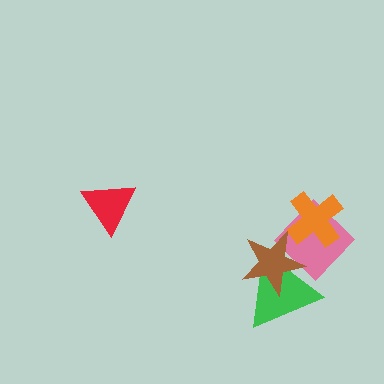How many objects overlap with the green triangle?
2 objects overlap with the green triangle.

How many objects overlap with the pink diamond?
3 objects overlap with the pink diamond.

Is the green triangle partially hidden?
Yes, it is partially covered by another shape.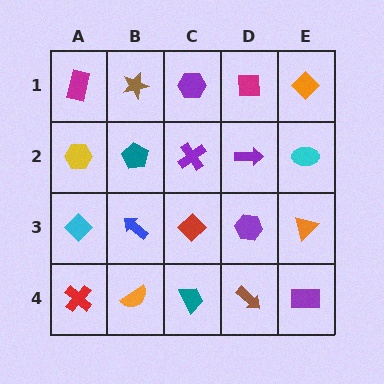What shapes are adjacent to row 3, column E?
A cyan ellipse (row 2, column E), a purple rectangle (row 4, column E), a purple hexagon (row 3, column D).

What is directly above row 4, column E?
An orange triangle.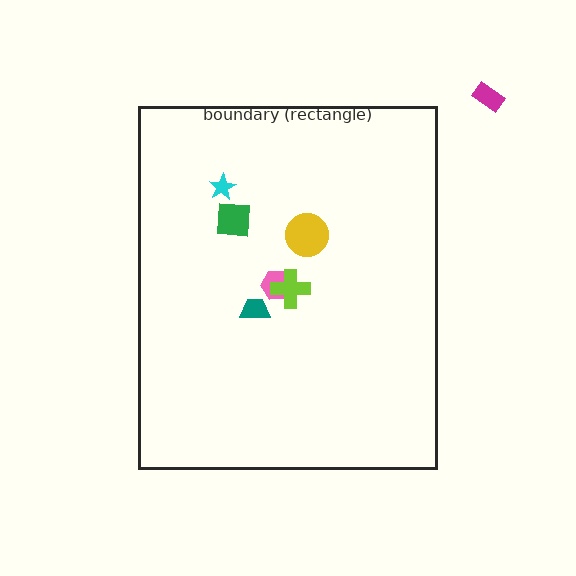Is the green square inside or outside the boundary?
Inside.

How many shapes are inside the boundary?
6 inside, 1 outside.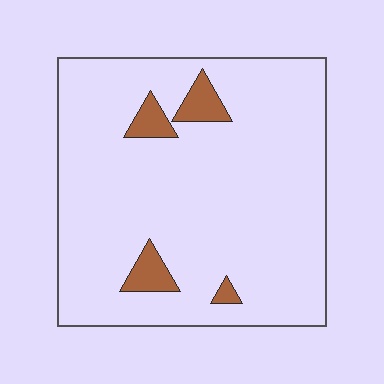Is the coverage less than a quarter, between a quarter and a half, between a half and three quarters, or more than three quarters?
Less than a quarter.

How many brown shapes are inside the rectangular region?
4.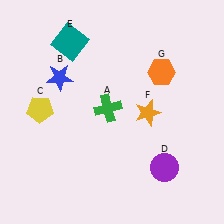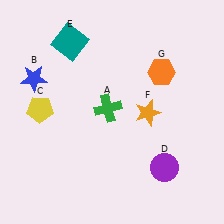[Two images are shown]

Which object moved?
The blue star (B) moved left.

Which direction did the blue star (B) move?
The blue star (B) moved left.